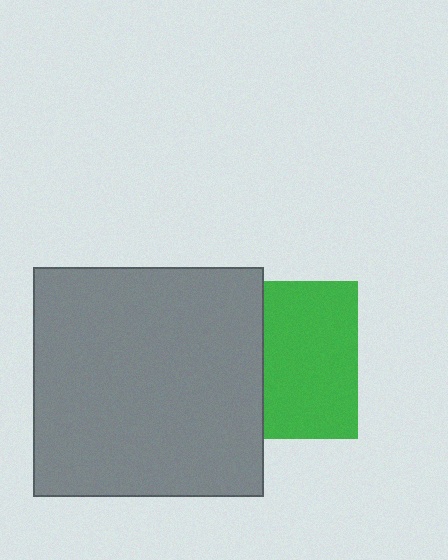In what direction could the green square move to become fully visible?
The green square could move right. That would shift it out from behind the gray square entirely.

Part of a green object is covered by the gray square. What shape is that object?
It is a square.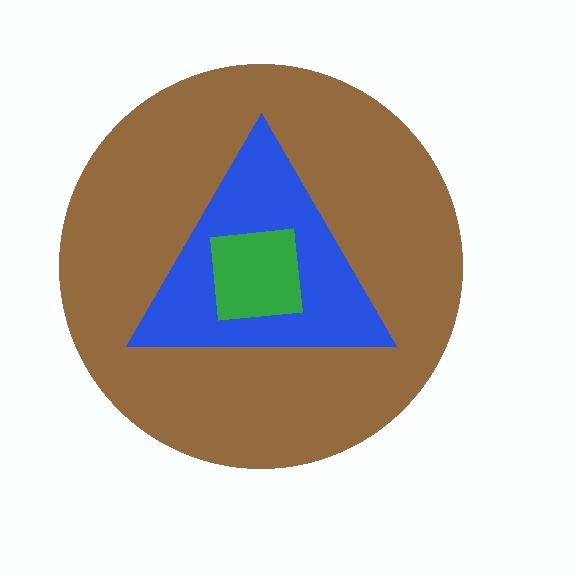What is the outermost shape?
The brown circle.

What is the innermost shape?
The green square.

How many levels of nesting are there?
3.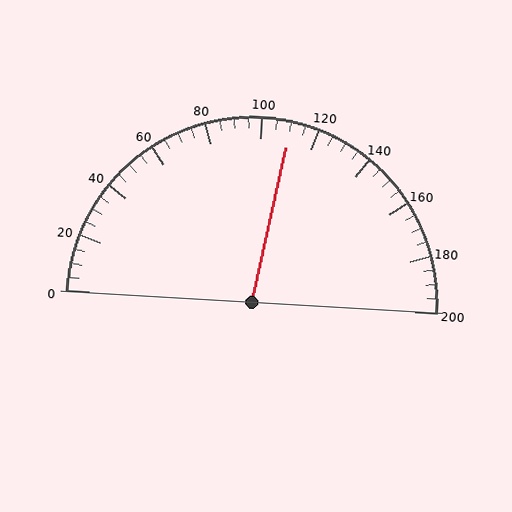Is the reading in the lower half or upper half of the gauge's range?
The reading is in the upper half of the range (0 to 200).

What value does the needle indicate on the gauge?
The needle indicates approximately 110.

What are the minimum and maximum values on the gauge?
The gauge ranges from 0 to 200.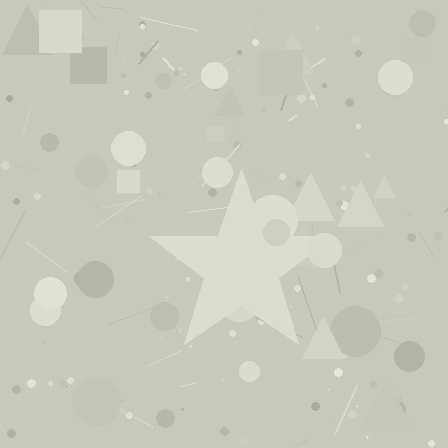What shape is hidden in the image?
A star is hidden in the image.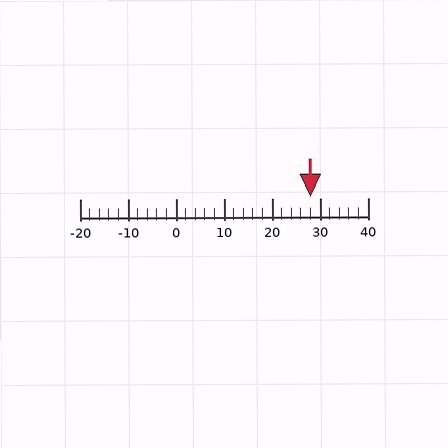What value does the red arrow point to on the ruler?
The red arrow points to approximately 28.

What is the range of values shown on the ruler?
The ruler shows values from -20 to 40.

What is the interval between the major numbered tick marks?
The major tick marks are spaced 10 units apart.